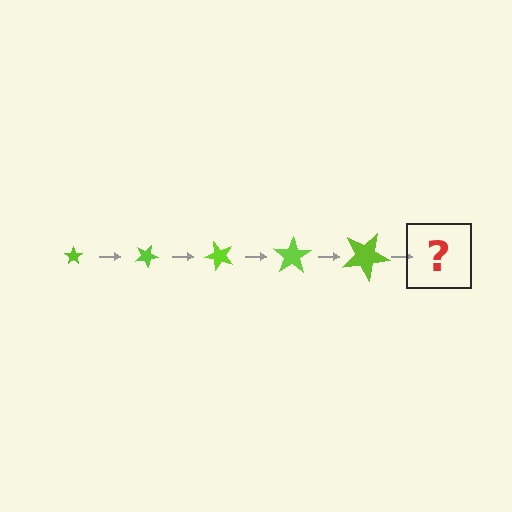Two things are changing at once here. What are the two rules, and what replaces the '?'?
The two rules are that the star grows larger each step and it rotates 25 degrees each step. The '?' should be a star, larger than the previous one and rotated 125 degrees from the start.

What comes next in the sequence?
The next element should be a star, larger than the previous one and rotated 125 degrees from the start.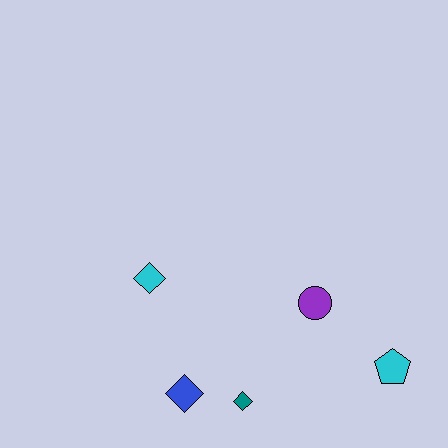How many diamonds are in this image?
There are 3 diamonds.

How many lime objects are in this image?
There are no lime objects.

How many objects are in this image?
There are 5 objects.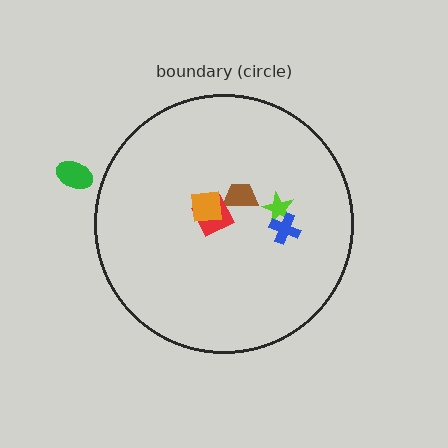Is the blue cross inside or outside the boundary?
Inside.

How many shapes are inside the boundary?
5 inside, 1 outside.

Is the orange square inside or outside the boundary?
Inside.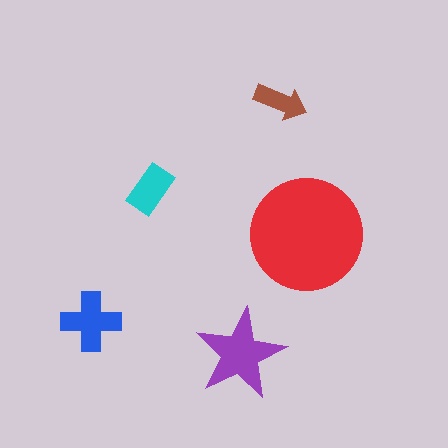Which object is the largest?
The red circle.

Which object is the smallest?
The brown arrow.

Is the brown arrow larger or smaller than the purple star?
Smaller.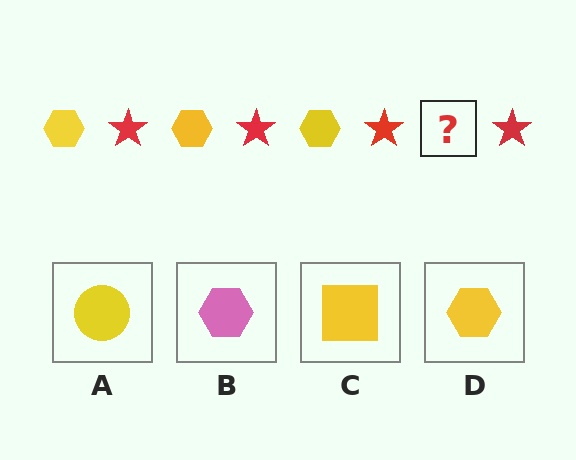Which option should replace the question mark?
Option D.